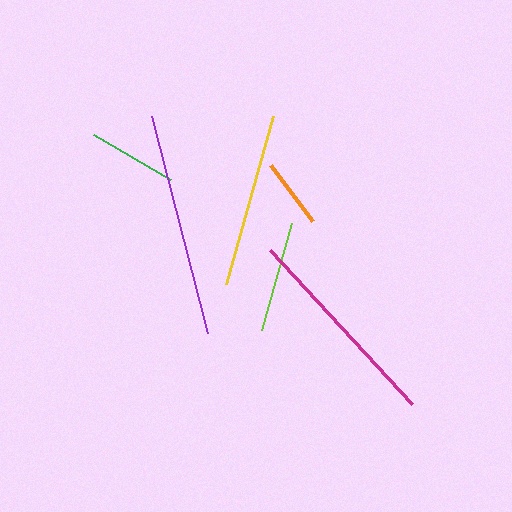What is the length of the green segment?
The green segment is approximately 90 pixels long.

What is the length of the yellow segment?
The yellow segment is approximately 174 pixels long.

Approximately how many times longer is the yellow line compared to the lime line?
The yellow line is approximately 1.6 times the length of the lime line.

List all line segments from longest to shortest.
From longest to shortest: purple, magenta, yellow, lime, green, orange.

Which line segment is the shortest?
The orange line is the shortest at approximately 70 pixels.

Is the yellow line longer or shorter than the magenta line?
The magenta line is longer than the yellow line.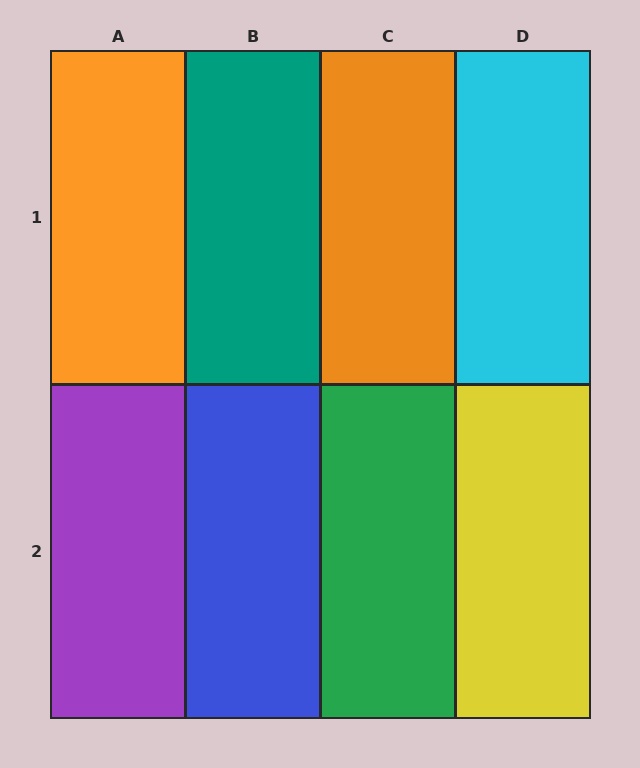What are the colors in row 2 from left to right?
Purple, blue, green, yellow.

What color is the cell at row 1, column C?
Orange.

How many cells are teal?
1 cell is teal.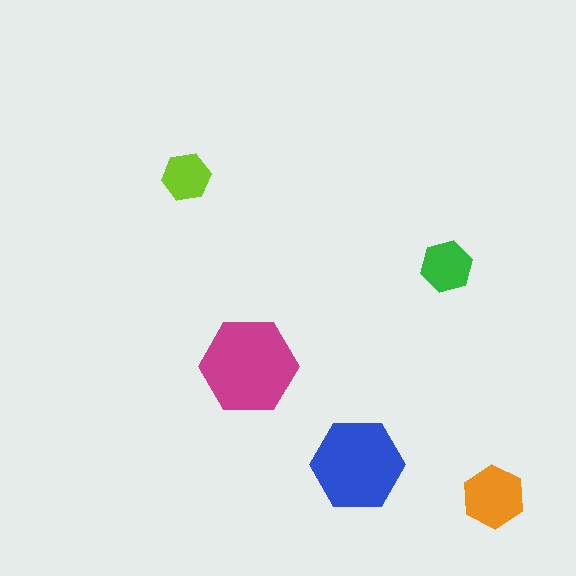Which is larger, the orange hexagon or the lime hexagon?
The orange one.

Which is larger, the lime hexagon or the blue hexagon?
The blue one.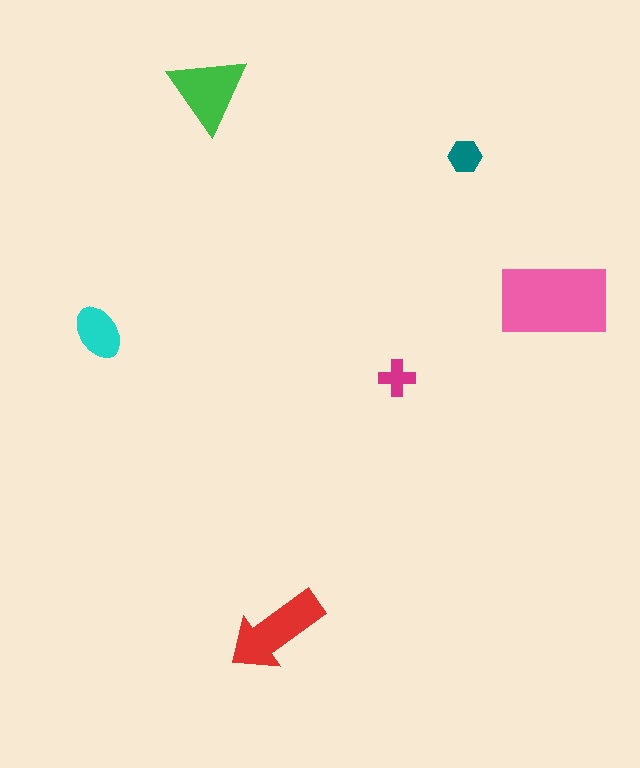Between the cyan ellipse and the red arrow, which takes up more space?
The red arrow.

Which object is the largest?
The pink rectangle.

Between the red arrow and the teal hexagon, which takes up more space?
The red arrow.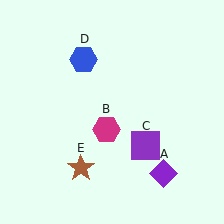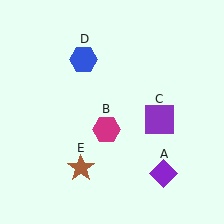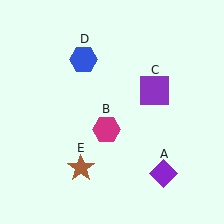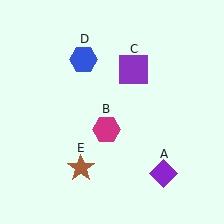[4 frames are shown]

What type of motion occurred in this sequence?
The purple square (object C) rotated counterclockwise around the center of the scene.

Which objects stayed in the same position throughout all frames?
Purple diamond (object A) and magenta hexagon (object B) and blue hexagon (object D) and brown star (object E) remained stationary.